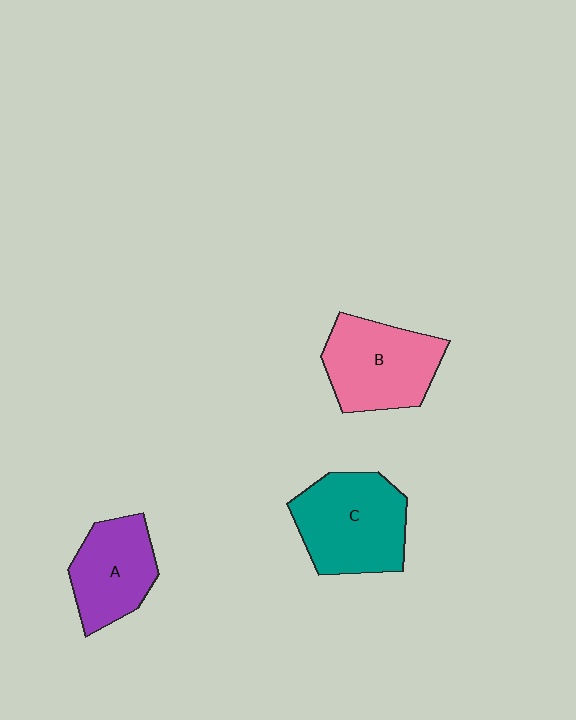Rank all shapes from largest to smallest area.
From largest to smallest: C (teal), B (pink), A (purple).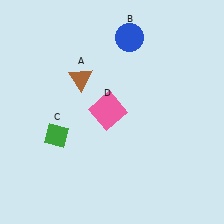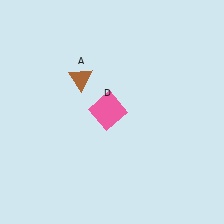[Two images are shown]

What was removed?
The blue circle (B), the green diamond (C) were removed in Image 2.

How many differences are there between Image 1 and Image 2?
There are 2 differences between the two images.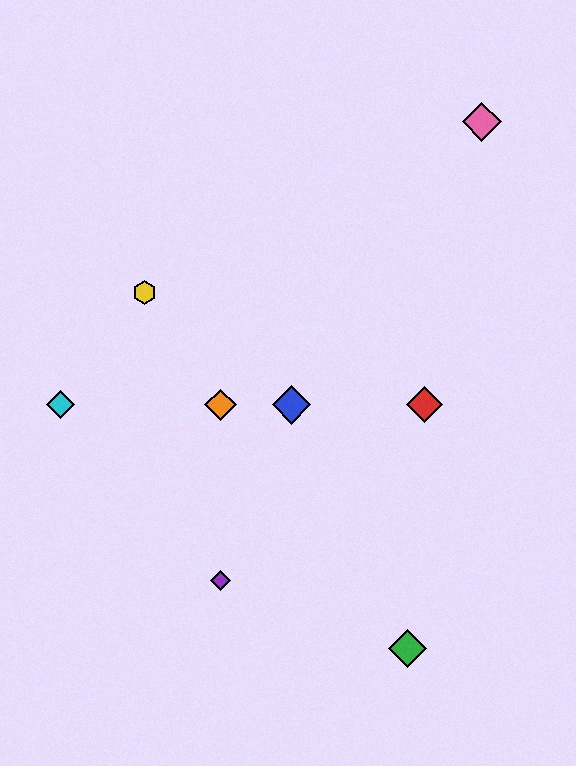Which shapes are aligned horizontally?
The red diamond, the blue diamond, the orange diamond, the cyan diamond are aligned horizontally.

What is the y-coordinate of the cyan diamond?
The cyan diamond is at y≈405.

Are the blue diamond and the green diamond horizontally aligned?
No, the blue diamond is at y≈405 and the green diamond is at y≈649.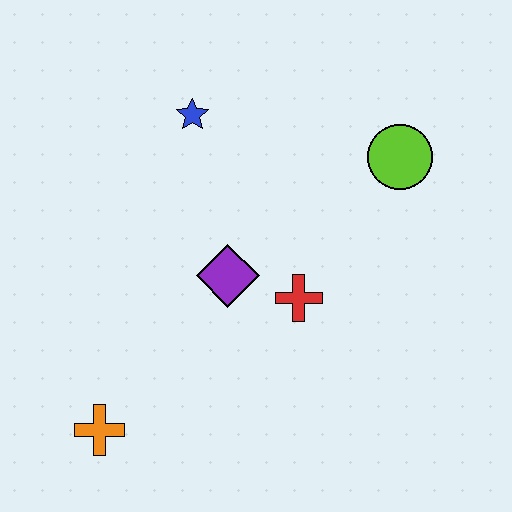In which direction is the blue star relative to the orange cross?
The blue star is above the orange cross.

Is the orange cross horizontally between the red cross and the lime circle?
No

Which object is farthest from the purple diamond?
The lime circle is farthest from the purple diamond.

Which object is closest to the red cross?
The purple diamond is closest to the red cross.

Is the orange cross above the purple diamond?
No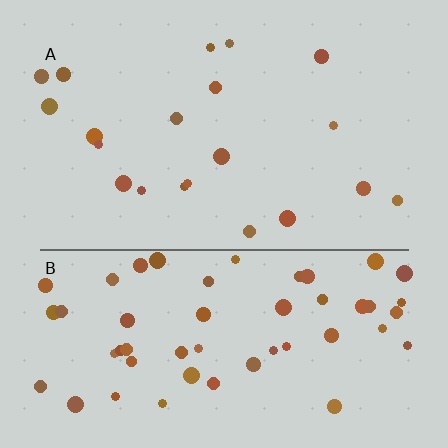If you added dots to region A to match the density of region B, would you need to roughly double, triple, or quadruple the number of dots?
Approximately triple.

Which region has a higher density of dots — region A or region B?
B (the bottom).